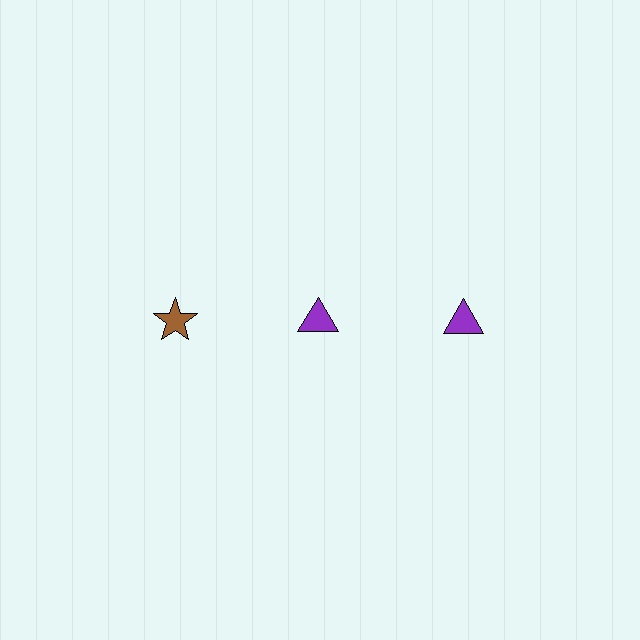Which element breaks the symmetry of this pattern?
The brown star in the top row, leftmost column breaks the symmetry. All other shapes are purple triangles.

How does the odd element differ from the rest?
It differs in both color (brown instead of purple) and shape (star instead of triangle).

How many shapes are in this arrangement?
There are 3 shapes arranged in a grid pattern.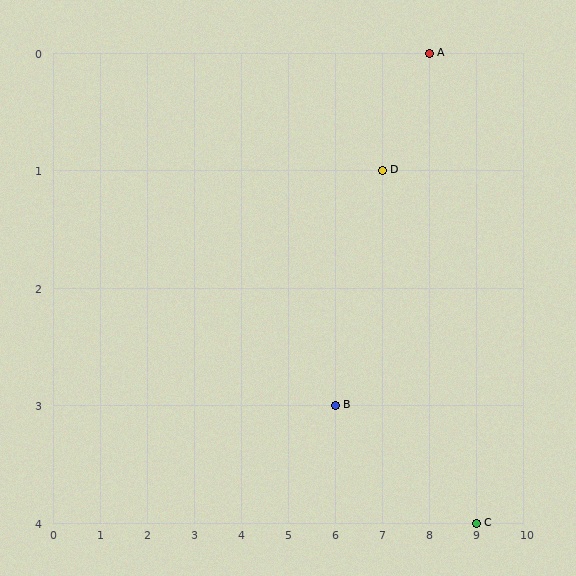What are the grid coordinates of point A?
Point A is at grid coordinates (8, 0).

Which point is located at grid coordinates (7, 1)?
Point D is at (7, 1).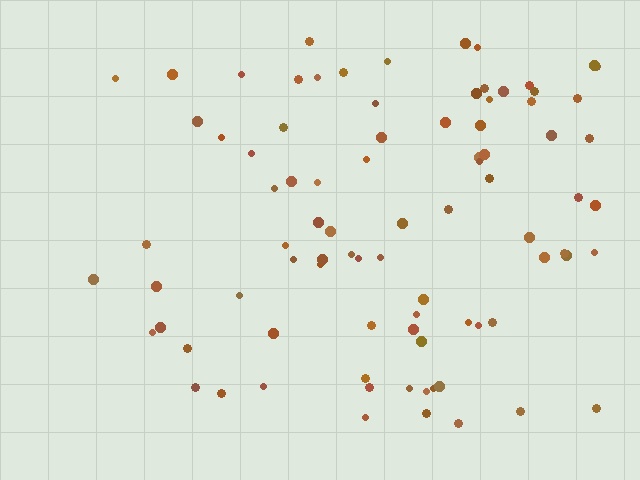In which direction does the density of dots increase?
From left to right, with the right side densest.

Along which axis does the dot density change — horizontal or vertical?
Horizontal.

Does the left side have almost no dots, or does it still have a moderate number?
Still a moderate number, just noticeably fewer than the right.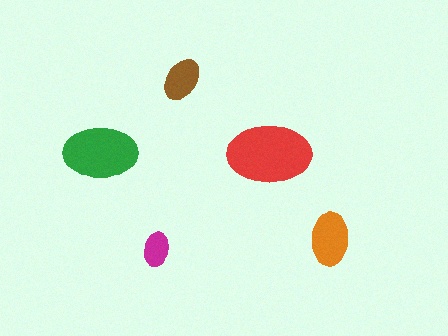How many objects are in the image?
There are 5 objects in the image.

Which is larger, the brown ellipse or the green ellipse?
The green one.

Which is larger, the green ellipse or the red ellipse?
The red one.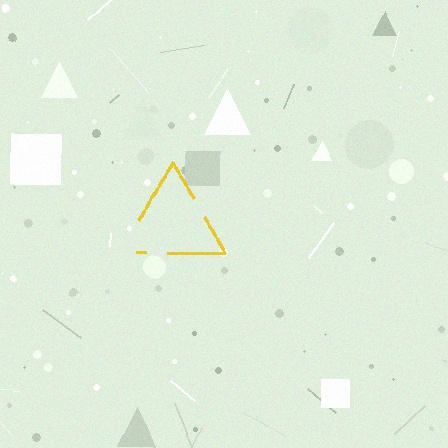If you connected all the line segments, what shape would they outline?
They would outline a triangle.